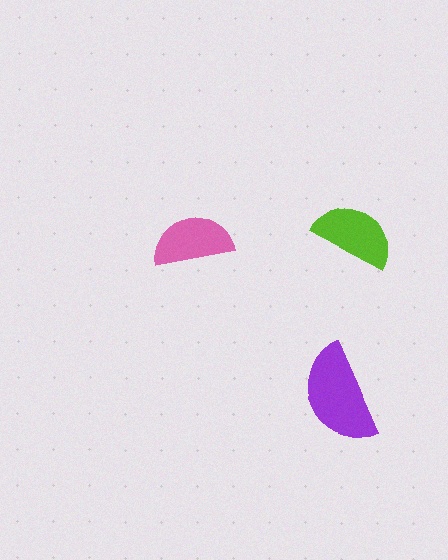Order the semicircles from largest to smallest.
the purple one, the lime one, the pink one.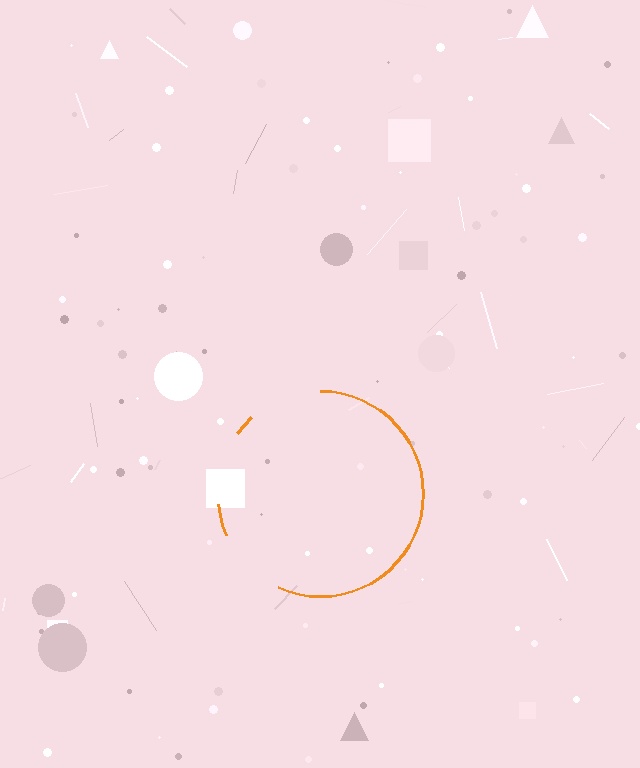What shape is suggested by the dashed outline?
The dashed outline suggests a circle.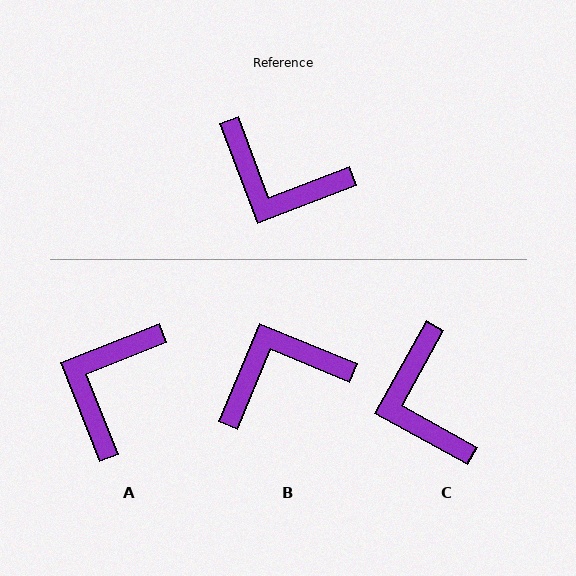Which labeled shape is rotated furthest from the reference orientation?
B, about 133 degrees away.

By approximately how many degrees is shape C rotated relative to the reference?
Approximately 50 degrees clockwise.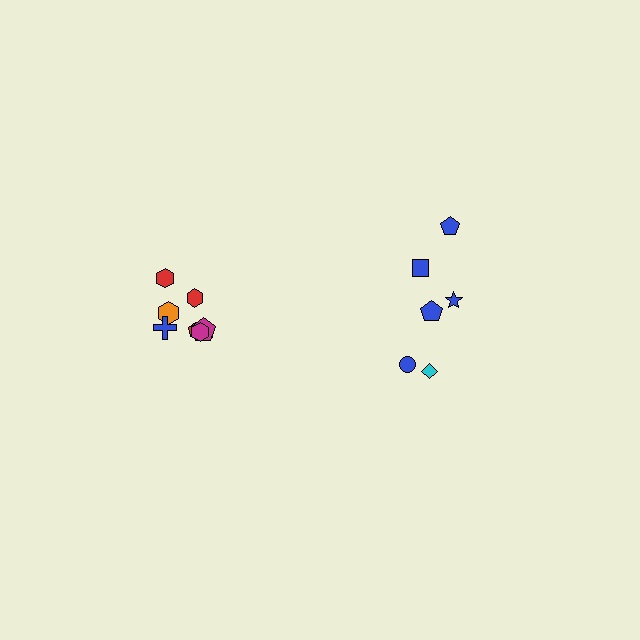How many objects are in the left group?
There are 8 objects.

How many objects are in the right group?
There are 6 objects.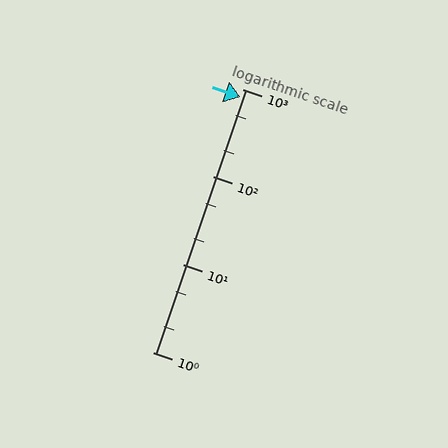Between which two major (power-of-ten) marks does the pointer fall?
The pointer is between 100 and 1000.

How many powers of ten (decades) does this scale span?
The scale spans 3 decades, from 1 to 1000.